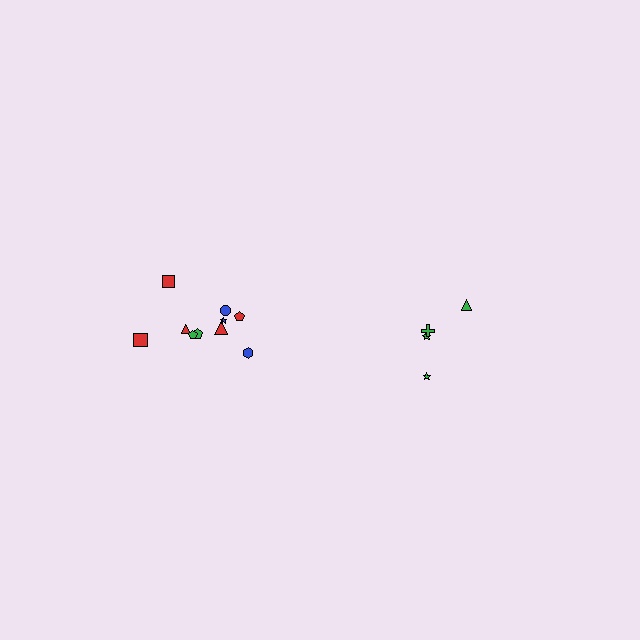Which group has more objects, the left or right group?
The left group.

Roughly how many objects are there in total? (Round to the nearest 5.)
Roughly 15 objects in total.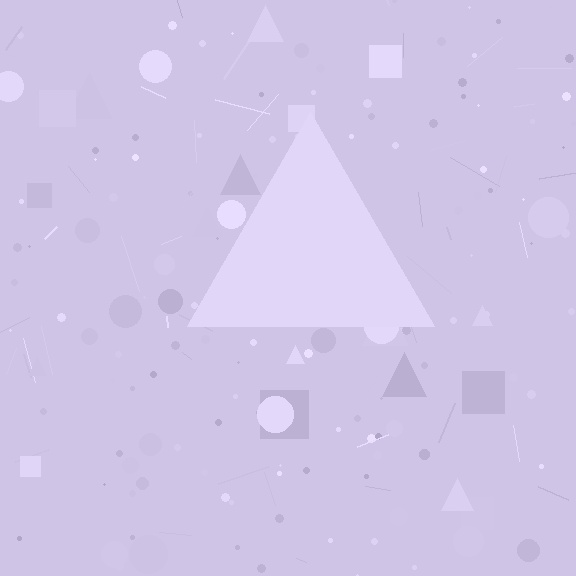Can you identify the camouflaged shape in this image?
The camouflaged shape is a triangle.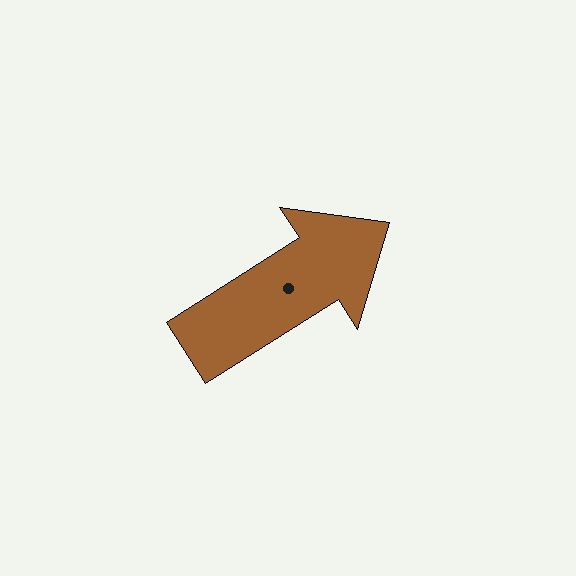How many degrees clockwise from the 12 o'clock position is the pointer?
Approximately 57 degrees.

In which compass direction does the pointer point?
Northeast.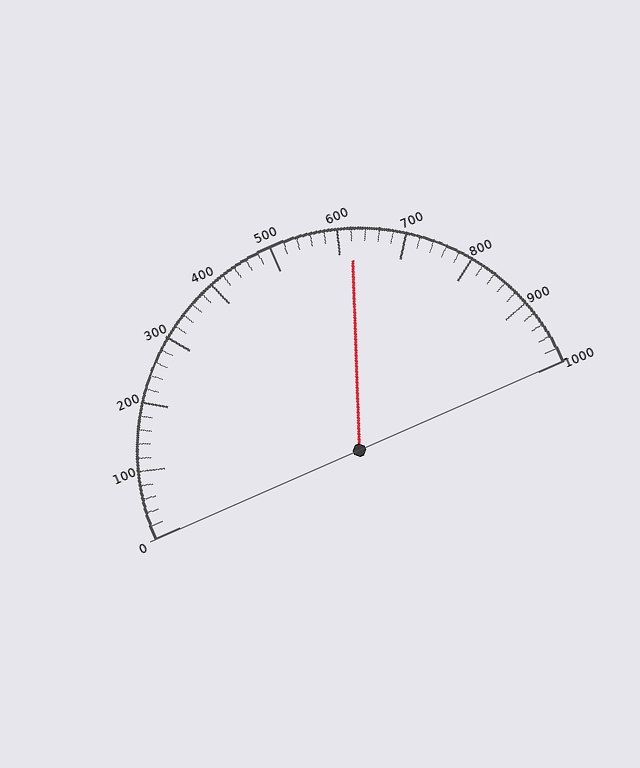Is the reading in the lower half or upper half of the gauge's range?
The reading is in the upper half of the range (0 to 1000).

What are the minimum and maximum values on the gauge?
The gauge ranges from 0 to 1000.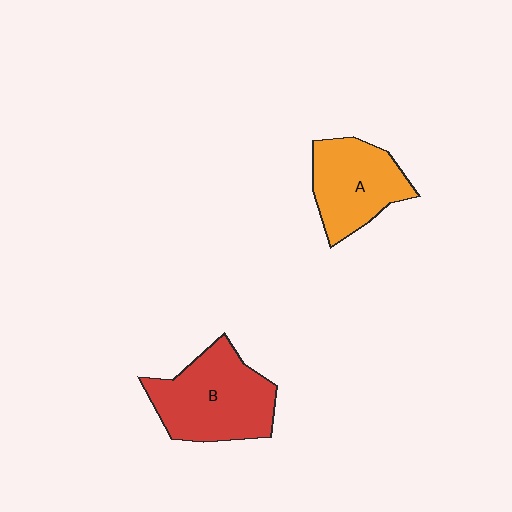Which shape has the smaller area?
Shape A (orange).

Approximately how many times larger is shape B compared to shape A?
Approximately 1.3 times.